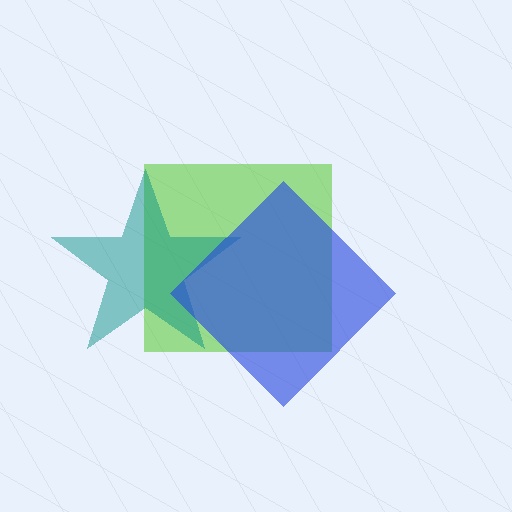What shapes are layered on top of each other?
The layered shapes are: a lime square, a teal star, a blue diamond.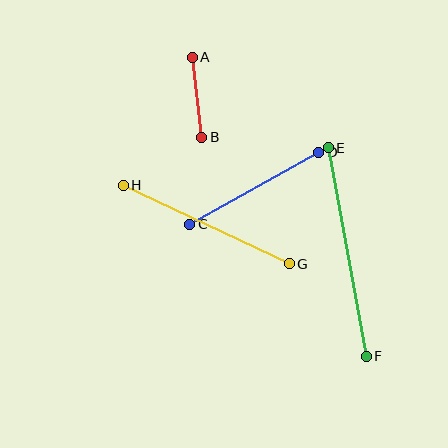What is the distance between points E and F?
The distance is approximately 212 pixels.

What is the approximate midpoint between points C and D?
The midpoint is at approximately (254, 188) pixels.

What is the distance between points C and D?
The distance is approximately 148 pixels.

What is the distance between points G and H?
The distance is approximately 184 pixels.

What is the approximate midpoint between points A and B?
The midpoint is at approximately (197, 97) pixels.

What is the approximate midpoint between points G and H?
The midpoint is at approximately (206, 225) pixels.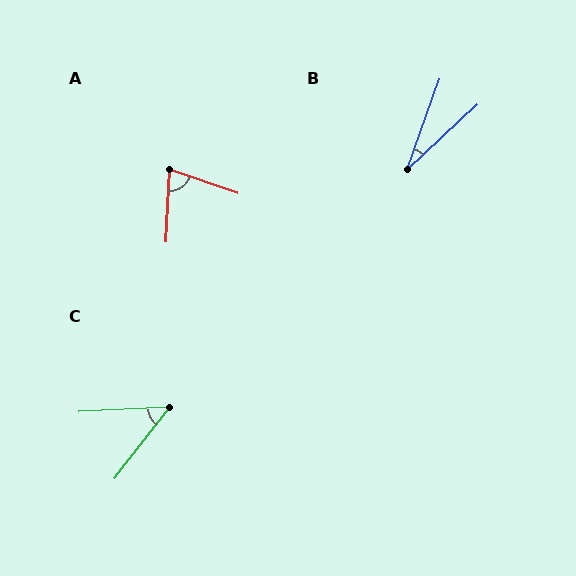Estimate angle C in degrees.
Approximately 49 degrees.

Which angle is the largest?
A, at approximately 74 degrees.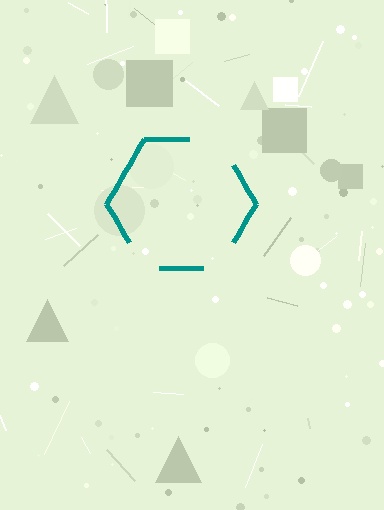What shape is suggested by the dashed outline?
The dashed outline suggests a hexagon.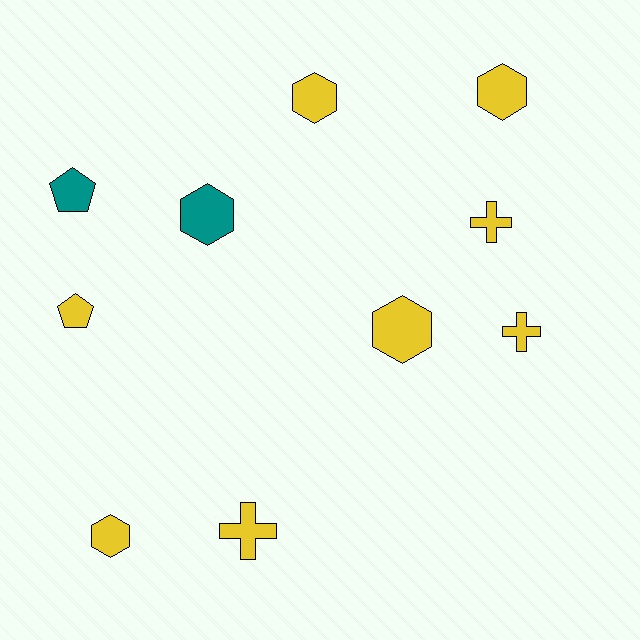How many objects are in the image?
There are 10 objects.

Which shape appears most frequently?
Hexagon, with 5 objects.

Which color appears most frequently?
Yellow, with 8 objects.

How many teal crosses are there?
There are no teal crosses.